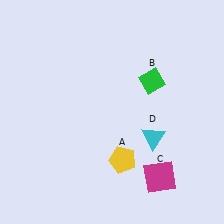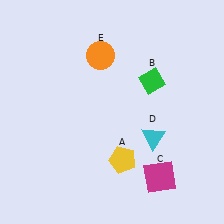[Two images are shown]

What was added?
An orange circle (E) was added in Image 2.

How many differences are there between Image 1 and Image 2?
There is 1 difference between the two images.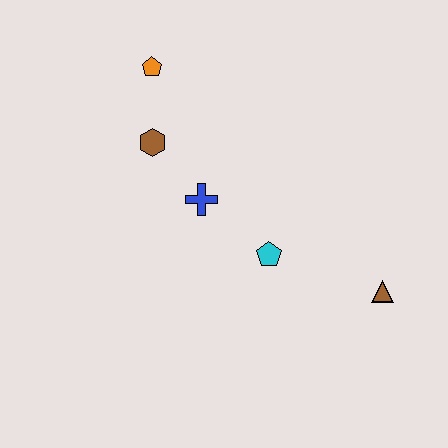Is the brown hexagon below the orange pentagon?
Yes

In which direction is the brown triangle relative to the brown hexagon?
The brown triangle is to the right of the brown hexagon.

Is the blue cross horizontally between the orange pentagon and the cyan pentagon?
Yes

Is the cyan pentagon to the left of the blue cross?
No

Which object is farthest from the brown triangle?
The orange pentagon is farthest from the brown triangle.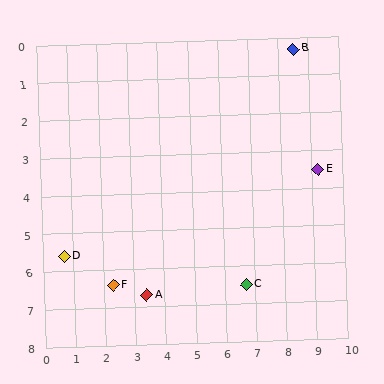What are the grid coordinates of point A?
Point A is at approximately (3.4, 6.7).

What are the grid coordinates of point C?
Point C is at approximately (6.7, 6.5).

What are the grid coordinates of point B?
Point B is at approximately (8.5, 0.3).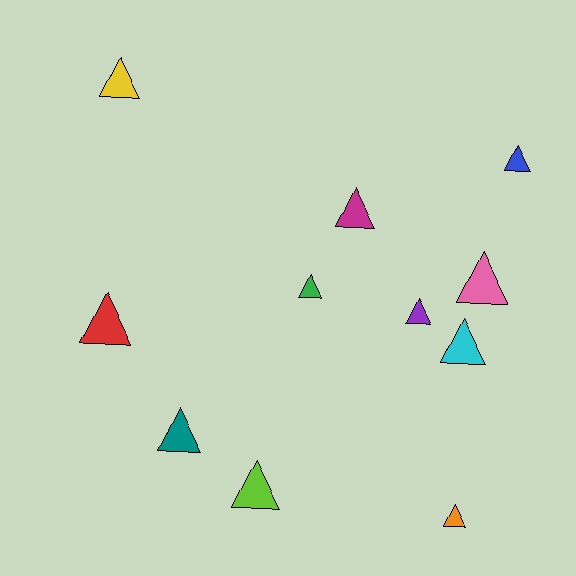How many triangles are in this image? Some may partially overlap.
There are 11 triangles.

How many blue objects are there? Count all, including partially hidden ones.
There is 1 blue object.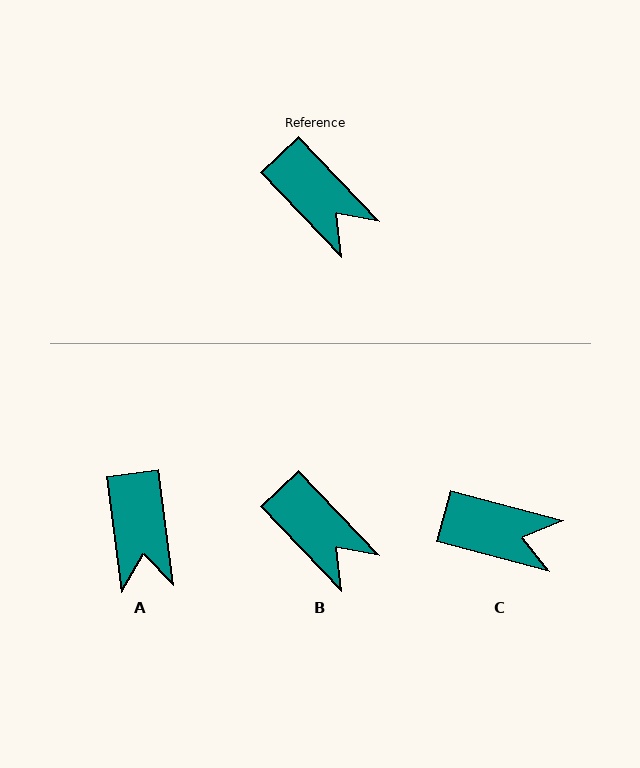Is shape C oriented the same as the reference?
No, it is off by about 31 degrees.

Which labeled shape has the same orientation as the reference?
B.